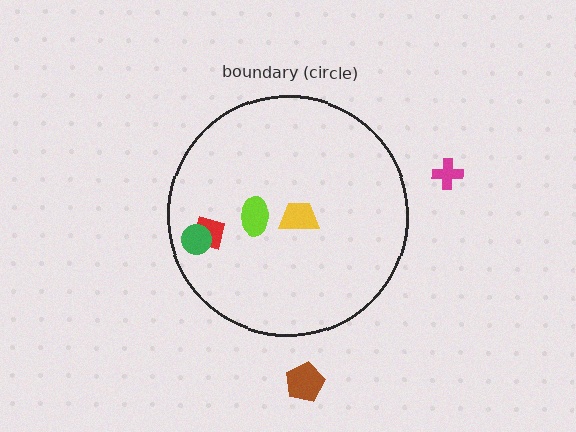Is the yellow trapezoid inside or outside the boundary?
Inside.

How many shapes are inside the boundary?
4 inside, 2 outside.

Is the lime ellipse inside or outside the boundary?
Inside.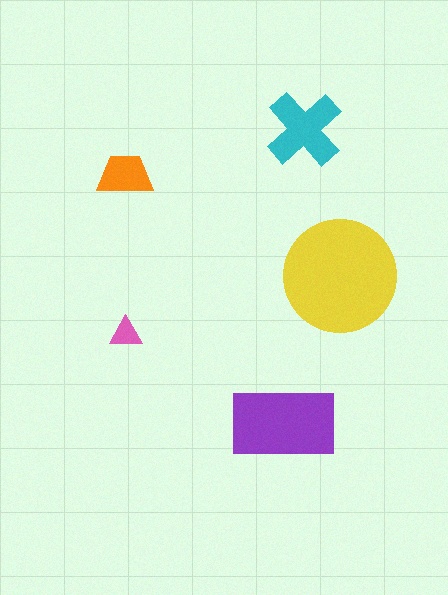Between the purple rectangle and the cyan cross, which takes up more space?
The purple rectangle.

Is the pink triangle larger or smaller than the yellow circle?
Smaller.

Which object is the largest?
The yellow circle.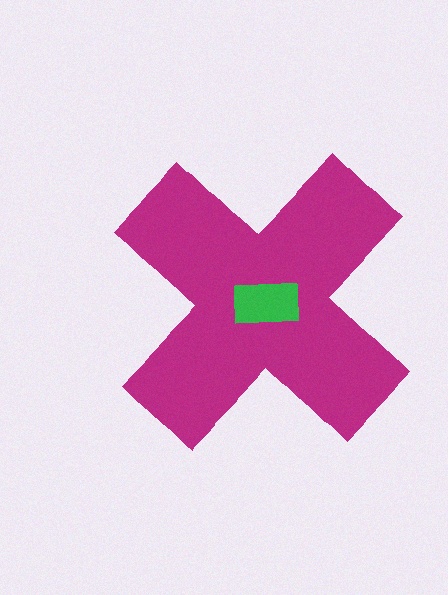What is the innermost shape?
The green rectangle.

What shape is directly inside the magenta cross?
The green rectangle.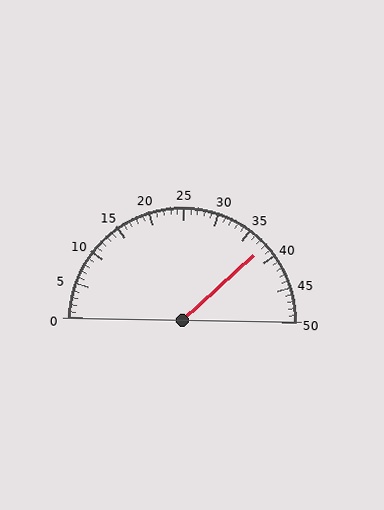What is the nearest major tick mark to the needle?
The nearest major tick mark is 40.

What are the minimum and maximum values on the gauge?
The gauge ranges from 0 to 50.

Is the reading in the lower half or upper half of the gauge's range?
The reading is in the upper half of the range (0 to 50).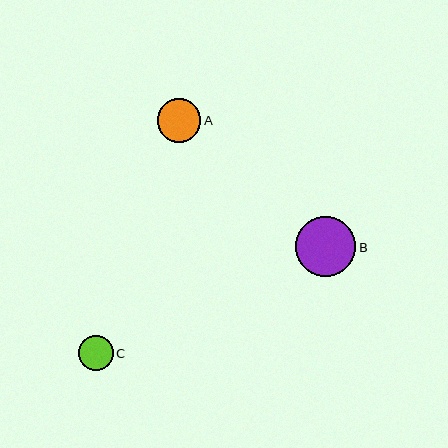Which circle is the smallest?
Circle C is the smallest with a size of approximately 35 pixels.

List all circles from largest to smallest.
From largest to smallest: B, A, C.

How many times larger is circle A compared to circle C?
Circle A is approximately 1.3 times the size of circle C.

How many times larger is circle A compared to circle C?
Circle A is approximately 1.3 times the size of circle C.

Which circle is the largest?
Circle B is the largest with a size of approximately 61 pixels.